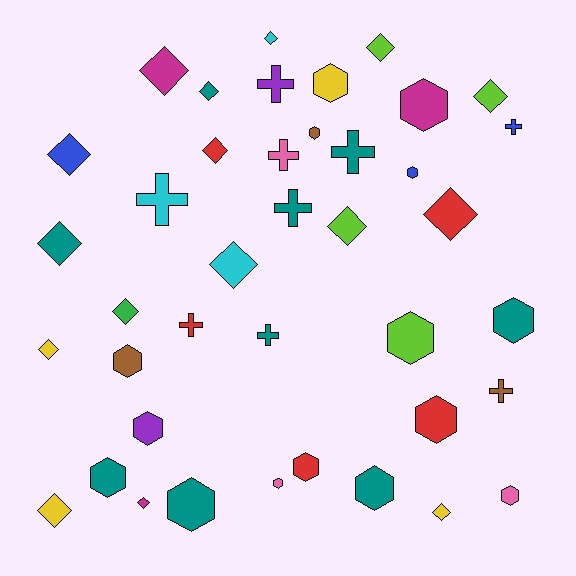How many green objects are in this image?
There is 1 green object.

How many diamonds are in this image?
There are 16 diamonds.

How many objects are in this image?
There are 40 objects.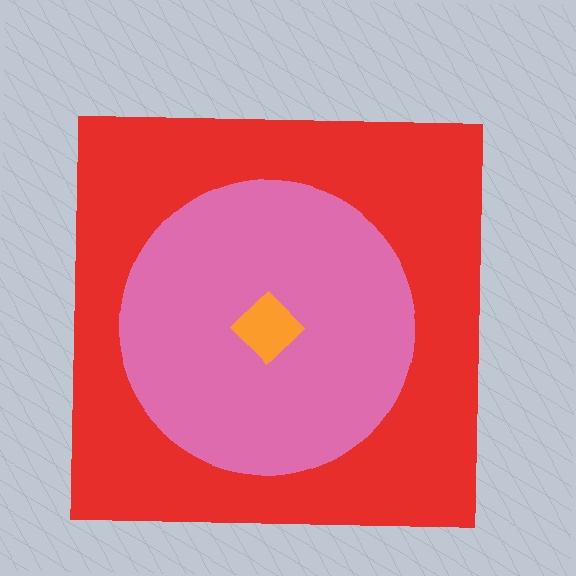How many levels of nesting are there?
3.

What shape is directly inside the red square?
The pink circle.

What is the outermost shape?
The red square.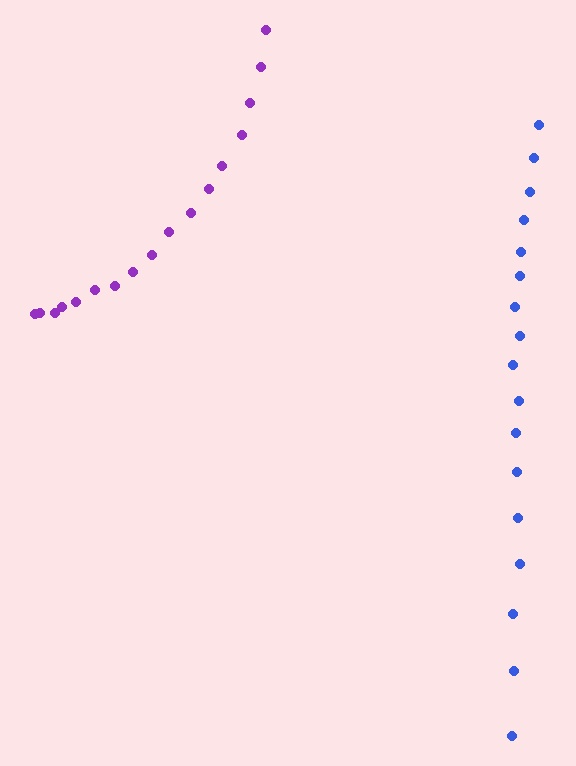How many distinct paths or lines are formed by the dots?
There are 2 distinct paths.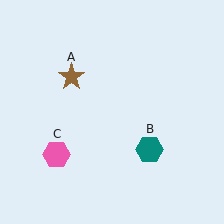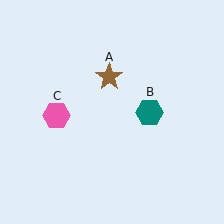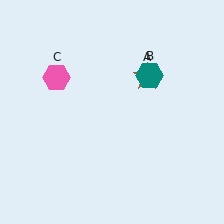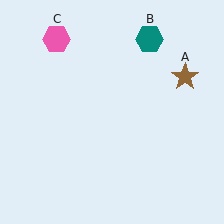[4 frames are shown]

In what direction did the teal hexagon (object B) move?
The teal hexagon (object B) moved up.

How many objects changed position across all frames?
3 objects changed position: brown star (object A), teal hexagon (object B), pink hexagon (object C).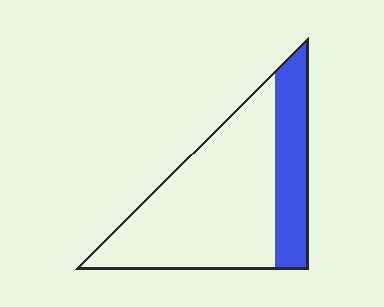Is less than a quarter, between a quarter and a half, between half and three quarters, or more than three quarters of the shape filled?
Between a quarter and a half.